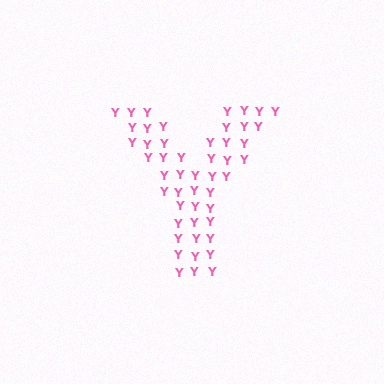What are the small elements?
The small elements are letter Y's.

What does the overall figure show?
The overall figure shows the letter Y.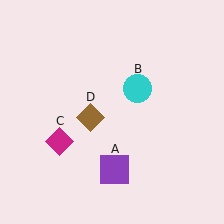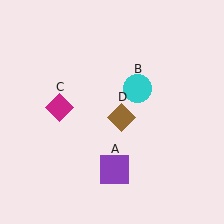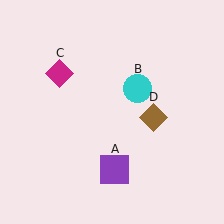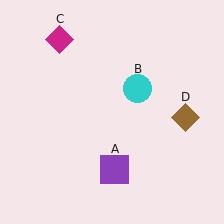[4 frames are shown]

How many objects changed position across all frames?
2 objects changed position: magenta diamond (object C), brown diamond (object D).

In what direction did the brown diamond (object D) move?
The brown diamond (object D) moved right.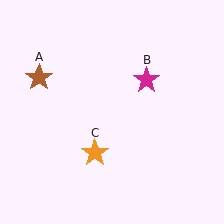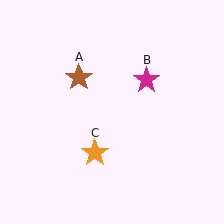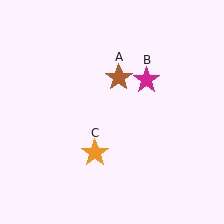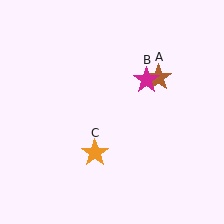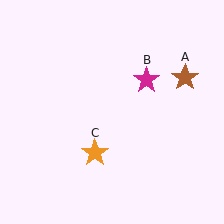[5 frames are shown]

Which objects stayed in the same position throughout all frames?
Magenta star (object B) and orange star (object C) remained stationary.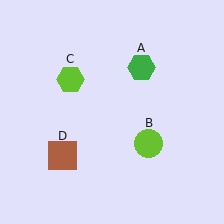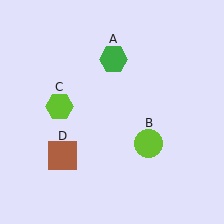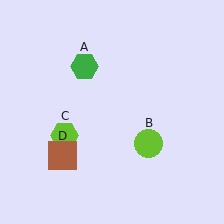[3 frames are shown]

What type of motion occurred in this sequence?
The green hexagon (object A), lime hexagon (object C) rotated counterclockwise around the center of the scene.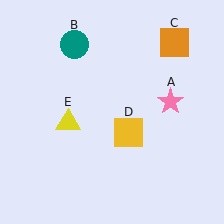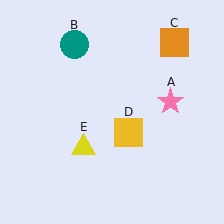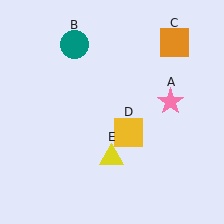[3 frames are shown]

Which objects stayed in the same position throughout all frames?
Pink star (object A) and teal circle (object B) and orange square (object C) and yellow square (object D) remained stationary.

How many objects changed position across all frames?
1 object changed position: yellow triangle (object E).